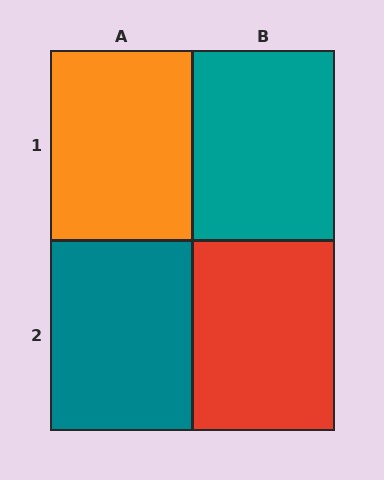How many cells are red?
1 cell is red.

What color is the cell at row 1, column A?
Orange.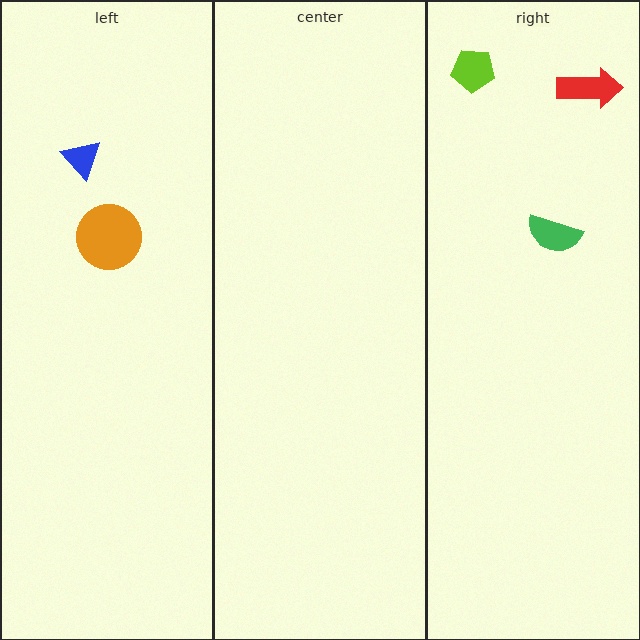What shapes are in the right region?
The red arrow, the lime pentagon, the green semicircle.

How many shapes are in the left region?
2.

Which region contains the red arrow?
The right region.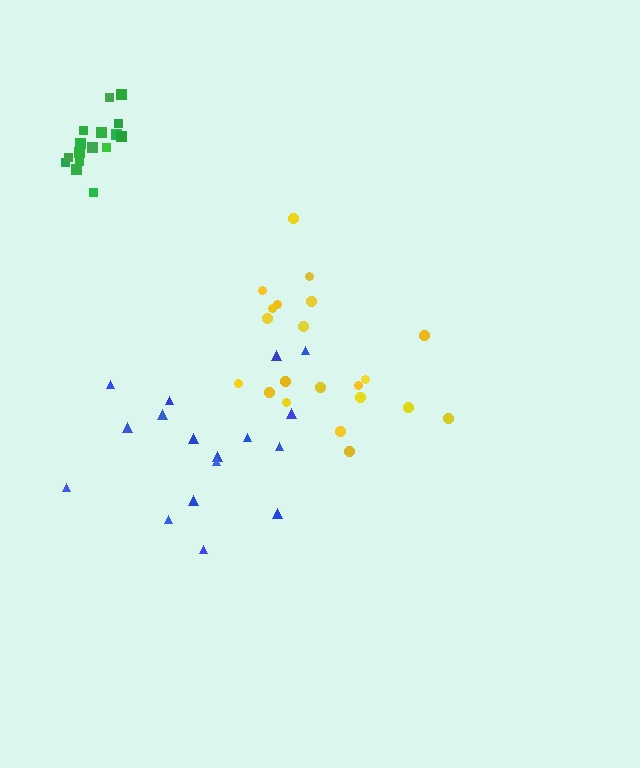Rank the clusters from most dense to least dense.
green, yellow, blue.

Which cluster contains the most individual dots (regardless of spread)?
Yellow (21).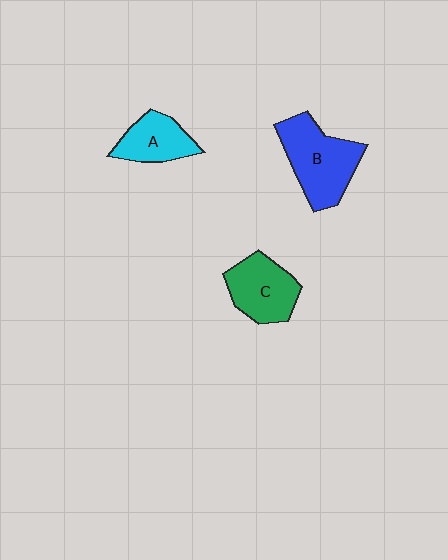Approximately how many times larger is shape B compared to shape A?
Approximately 1.6 times.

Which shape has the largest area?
Shape B (blue).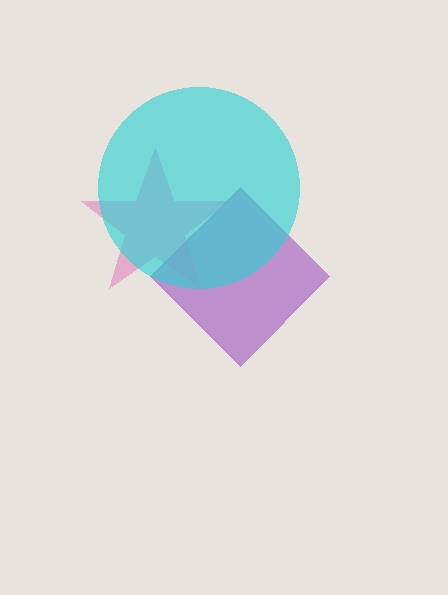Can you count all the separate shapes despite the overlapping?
Yes, there are 3 separate shapes.